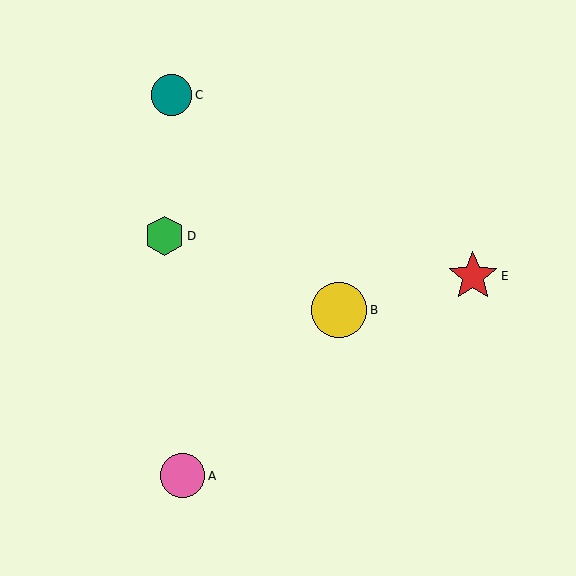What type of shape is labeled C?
Shape C is a teal circle.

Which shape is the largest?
The yellow circle (labeled B) is the largest.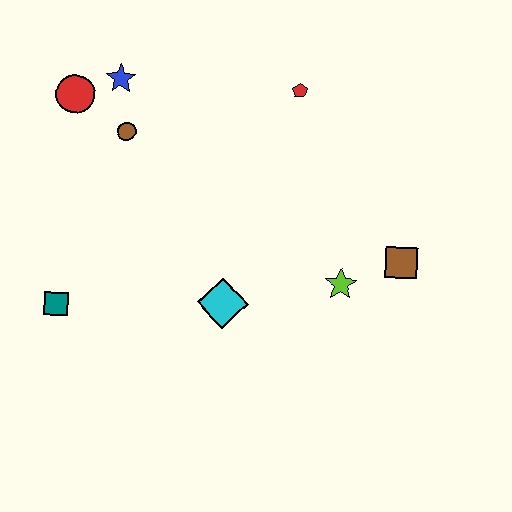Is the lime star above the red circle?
No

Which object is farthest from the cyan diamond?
The red circle is farthest from the cyan diamond.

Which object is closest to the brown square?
The lime star is closest to the brown square.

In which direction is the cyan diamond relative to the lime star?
The cyan diamond is to the left of the lime star.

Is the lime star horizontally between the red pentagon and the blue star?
No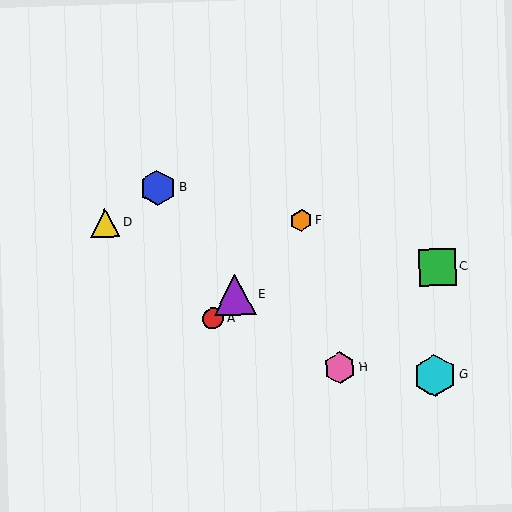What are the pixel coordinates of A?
Object A is at (213, 319).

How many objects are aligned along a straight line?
3 objects (A, E, F) are aligned along a straight line.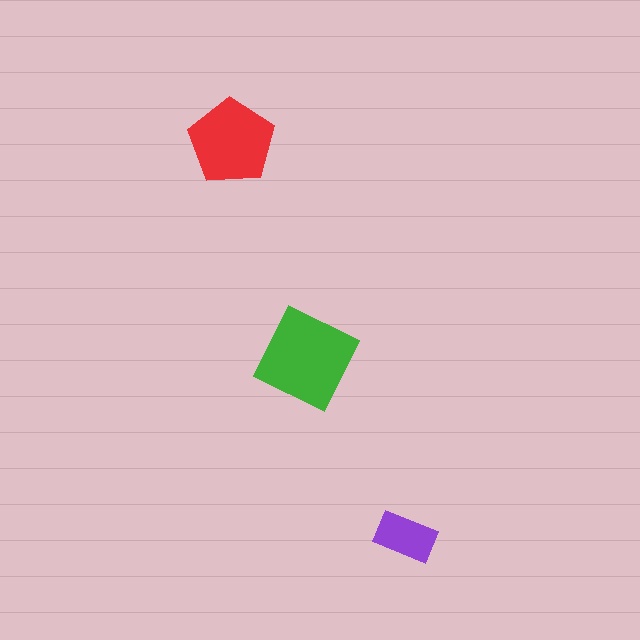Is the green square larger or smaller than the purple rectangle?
Larger.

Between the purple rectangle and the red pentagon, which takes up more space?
The red pentagon.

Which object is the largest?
The green square.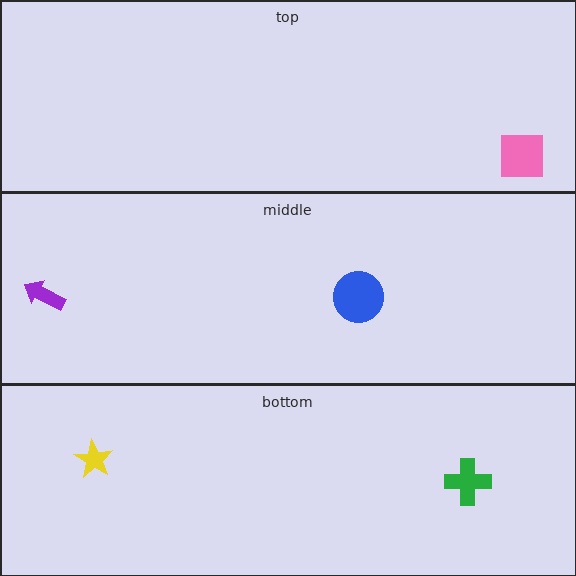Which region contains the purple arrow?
The middle region.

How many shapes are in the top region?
1.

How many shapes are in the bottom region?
2.